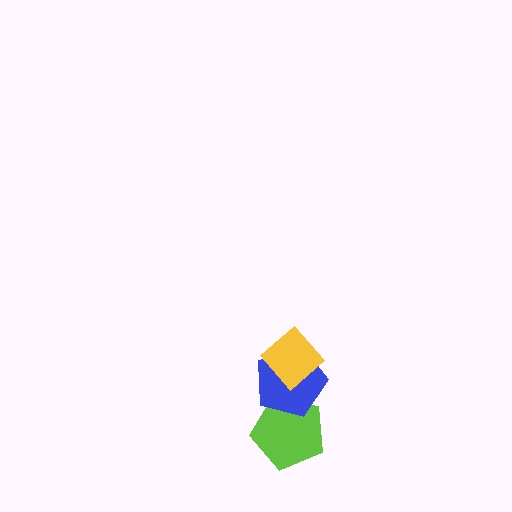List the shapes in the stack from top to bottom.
From top to bottom: the yellow diamond, the blue pentagon, the lime pentagon.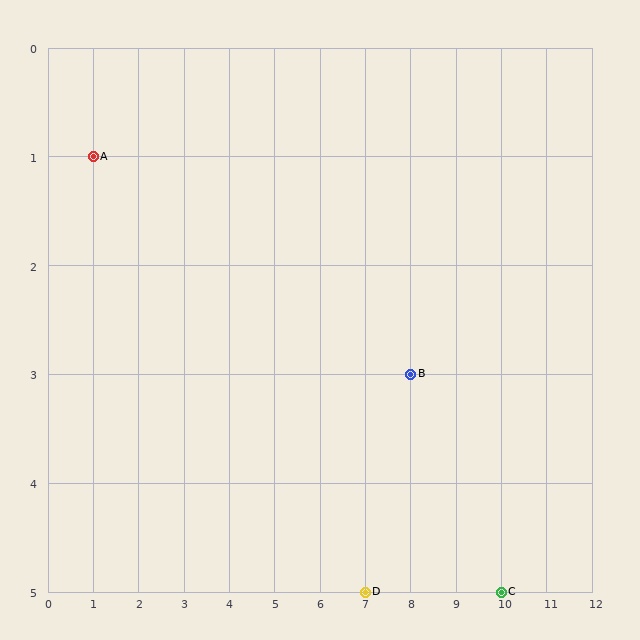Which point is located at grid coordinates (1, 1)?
Point A is at (1, 1).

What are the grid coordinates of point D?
Point D is at grid coordinates (7, 5).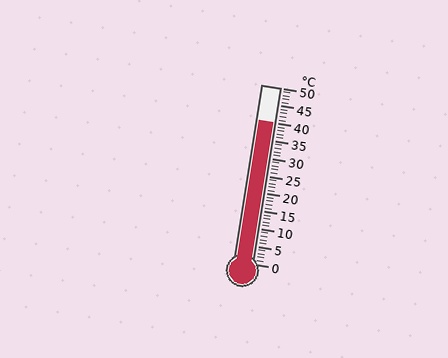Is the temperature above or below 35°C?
The temperature is above 35°C.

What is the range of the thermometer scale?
The thermometer scale ranges from 0°C to 50°C.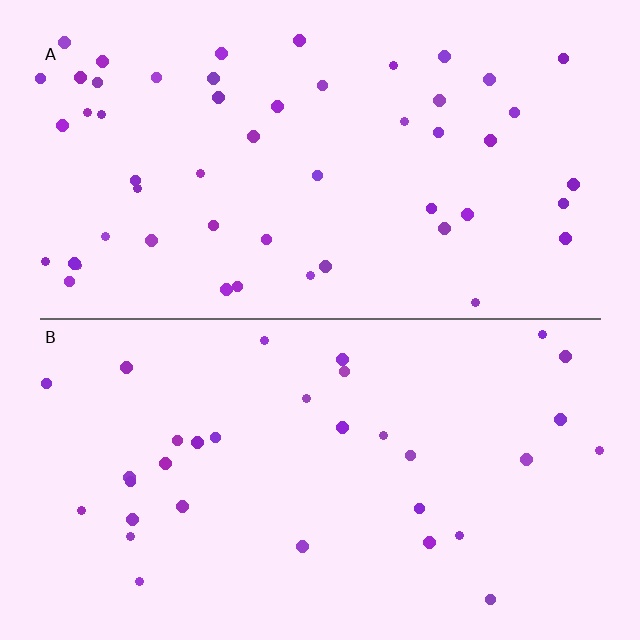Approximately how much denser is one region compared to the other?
Approximately 1.6× — region A over region B.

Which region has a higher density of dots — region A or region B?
A (the top).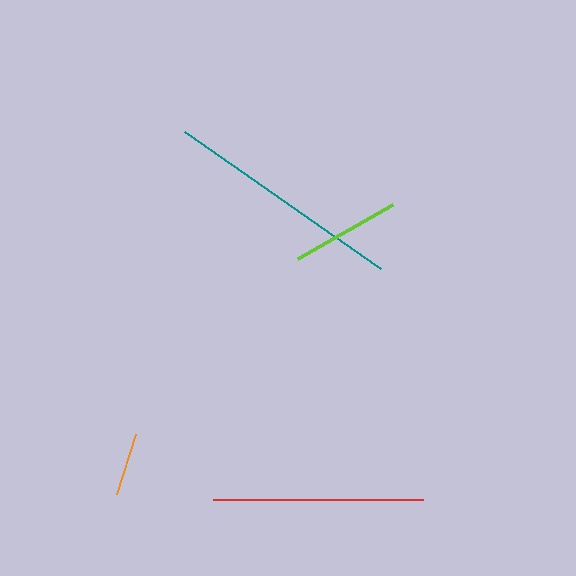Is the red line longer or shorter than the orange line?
The red line is longer than the orange line.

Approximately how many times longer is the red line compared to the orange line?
The red line is approximately 3.4 times the length of the orange line.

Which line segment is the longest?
The teal line is the longest at approximately 239 pixels.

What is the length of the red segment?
The red segment is approximately 210 pixels long.